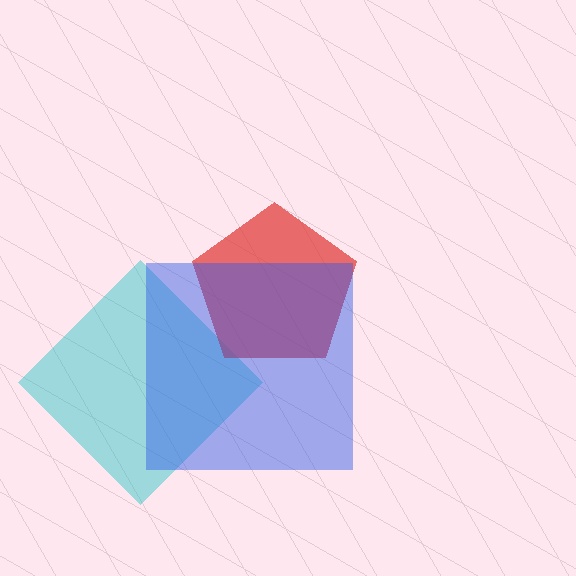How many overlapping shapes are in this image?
There are 3 overlapping shapes in the image.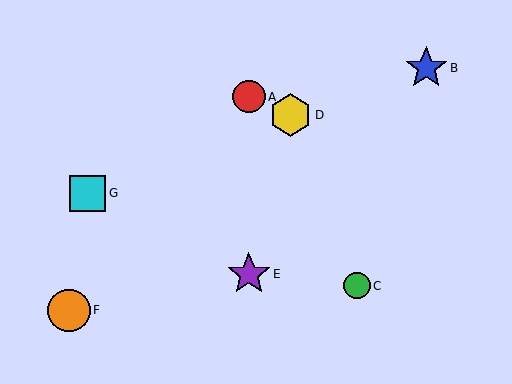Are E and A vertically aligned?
Yes, both are at x≈249.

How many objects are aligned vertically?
2 objects (A, E) are aligned vertically.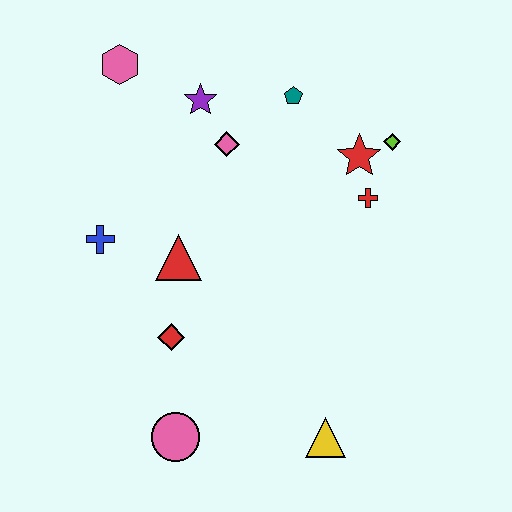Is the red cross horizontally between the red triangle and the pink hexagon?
No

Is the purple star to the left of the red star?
Yes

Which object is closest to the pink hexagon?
The purple star is closest to the pink hexagon.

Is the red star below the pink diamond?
Yes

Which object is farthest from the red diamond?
The lime diamond is farthest from the red diamond.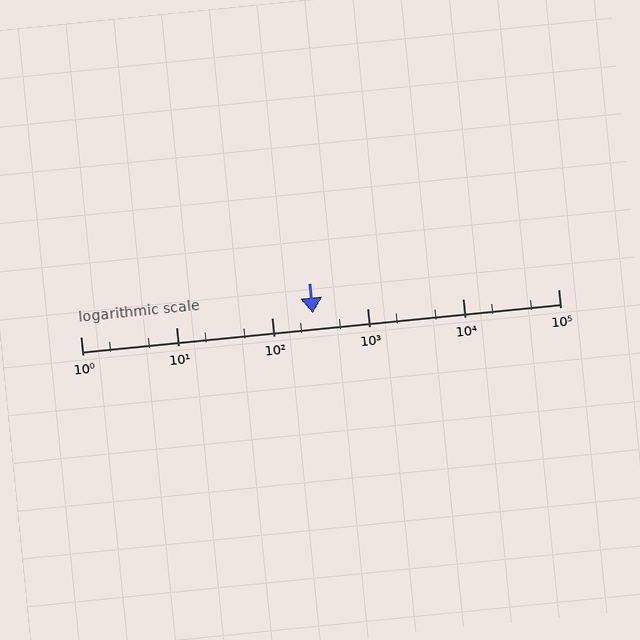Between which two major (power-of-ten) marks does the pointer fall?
The pointer is between 100 and 1000.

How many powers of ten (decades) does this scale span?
The scale spans 5 decades, from 1 to 100000.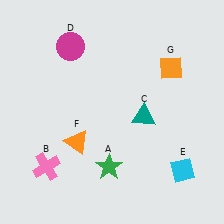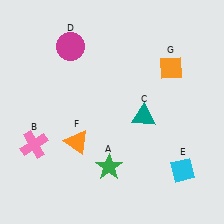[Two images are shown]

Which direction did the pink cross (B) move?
The pink cross (B) moved up.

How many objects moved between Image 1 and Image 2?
1 object moved between the two images.